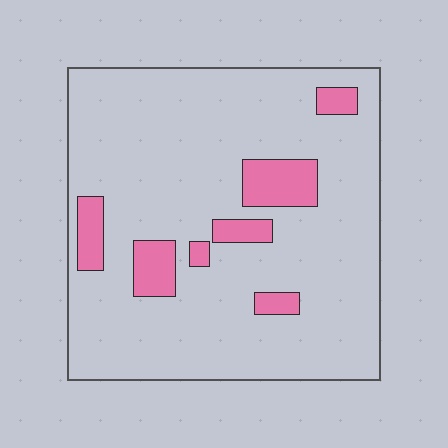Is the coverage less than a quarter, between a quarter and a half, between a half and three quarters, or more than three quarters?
Less than a quarter.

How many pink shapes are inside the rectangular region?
7.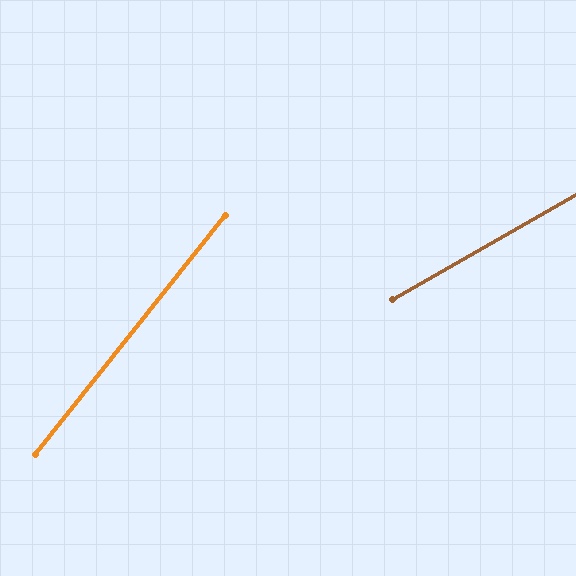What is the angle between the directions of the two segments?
Approximately 22 degrees.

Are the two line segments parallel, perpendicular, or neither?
Neither parallel nor perpendicular — they differ by about 22°.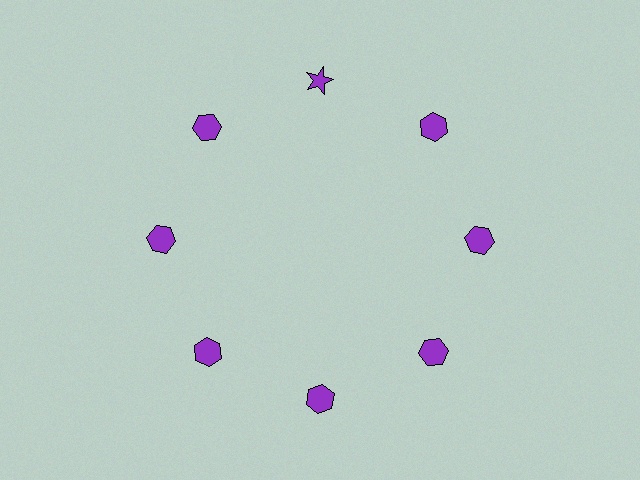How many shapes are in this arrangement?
There are 8 shapes arranged in a ring pattern.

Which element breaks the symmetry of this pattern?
The purple star at roughly the 12 o'clock position breaks the symmetry. All other shapes are purple hexagons.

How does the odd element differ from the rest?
It has a different shape: star instead of hexagon.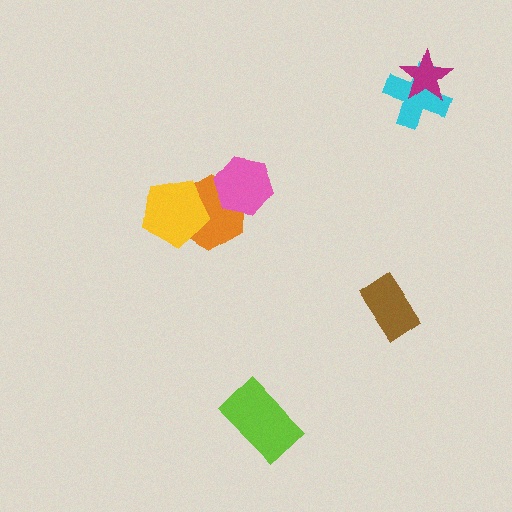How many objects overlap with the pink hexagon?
1 object overlaps with the pink hexagon.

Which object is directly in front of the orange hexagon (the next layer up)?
The yellow pentagon is directly in front of the orange hexagon.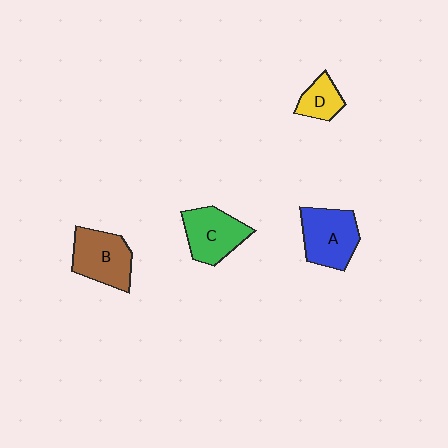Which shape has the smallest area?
Shape D (yellow).